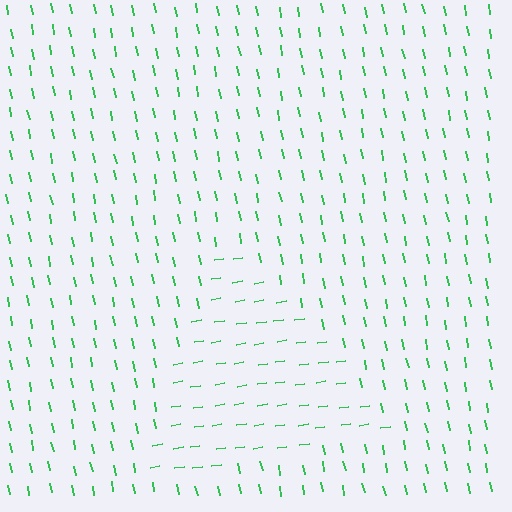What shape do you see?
I see a triangle.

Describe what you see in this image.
The image is filled with small green line segments. A triangle region in the image has lines oriented differently from the surrounding lines, creating a visible texture boundary.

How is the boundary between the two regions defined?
The boundary is defined purely by a change in line orientation (approximately 88 degrees difference). All lines are the same color and thickness.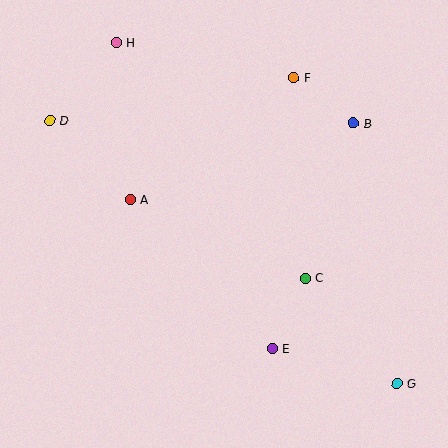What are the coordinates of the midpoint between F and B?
The midpoint between F and B is at (324, 101).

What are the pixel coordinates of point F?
Point F is at (294, 78).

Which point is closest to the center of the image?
Point A at (130, 200) is closest to the center.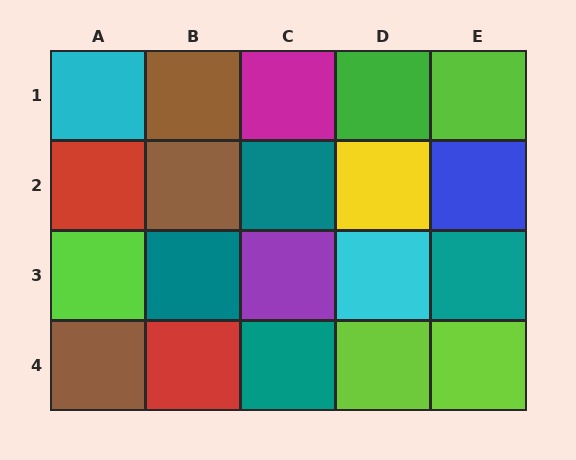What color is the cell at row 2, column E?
Blue.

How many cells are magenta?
1 cell is magenta.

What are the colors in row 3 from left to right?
Lime, teal, purple, cyan, teal.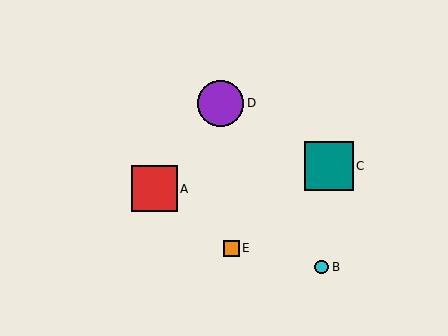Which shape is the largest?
The teal square (labeled C) is the largest.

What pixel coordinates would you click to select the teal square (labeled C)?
Click at (329, 166) to select the teal square C.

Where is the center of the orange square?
The center of the orange square is at (231, 248).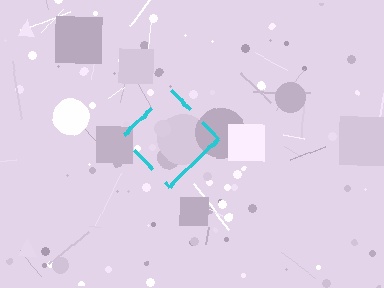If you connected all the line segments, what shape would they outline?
They would outline a diamond.